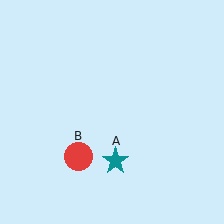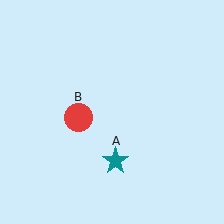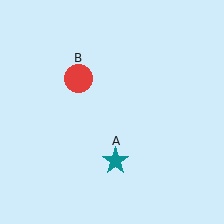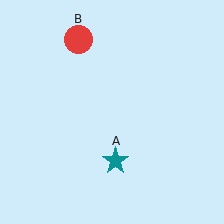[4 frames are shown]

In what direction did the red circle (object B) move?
The red circle (object B) moved up.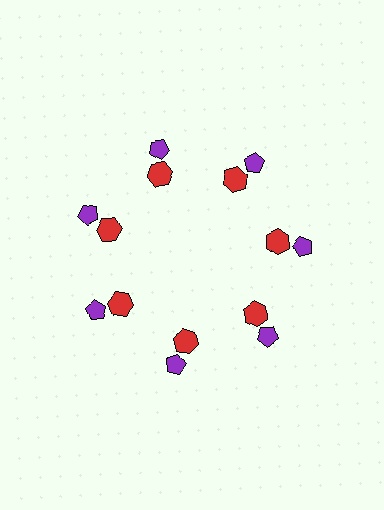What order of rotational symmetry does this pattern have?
This pattern has 7-fold rotational symmetry.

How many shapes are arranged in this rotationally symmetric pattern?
There are 14 shapes, arranged in 7 groups of 2.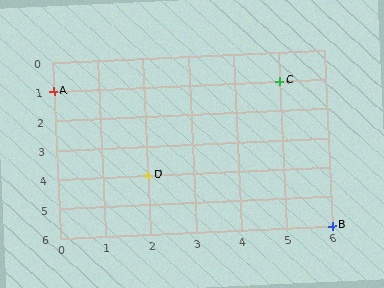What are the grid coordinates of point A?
Point A is at grid coordinates (0, 1).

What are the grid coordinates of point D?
Point D is at grid coordinates (2, 4).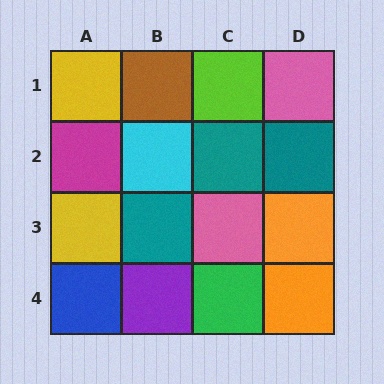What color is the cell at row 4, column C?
Green.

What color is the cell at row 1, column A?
Yellow.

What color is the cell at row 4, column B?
Purple.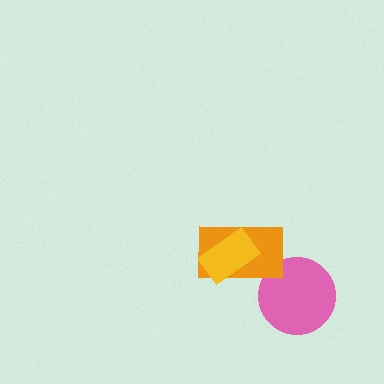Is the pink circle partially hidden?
Yes, it is partially covered by another shape.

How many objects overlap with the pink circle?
1 object overlaps with the pink circle.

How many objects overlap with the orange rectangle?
2 objects overlap with the orange rectangle.